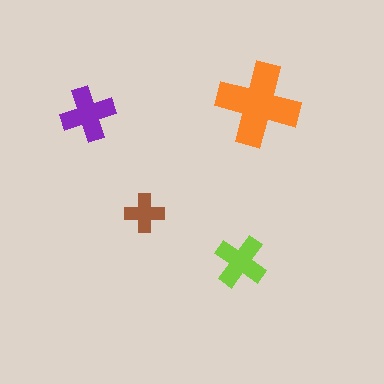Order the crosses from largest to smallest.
the orange one, the purple one, the lime one, the brown one.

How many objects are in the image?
There are 4 objects in the image.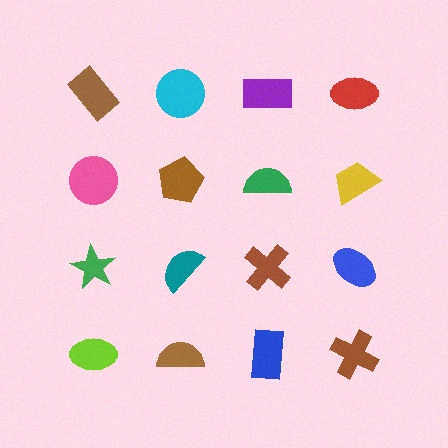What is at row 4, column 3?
A blue rectangle.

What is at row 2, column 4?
A yellow trapezoid.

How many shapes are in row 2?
4 shapes.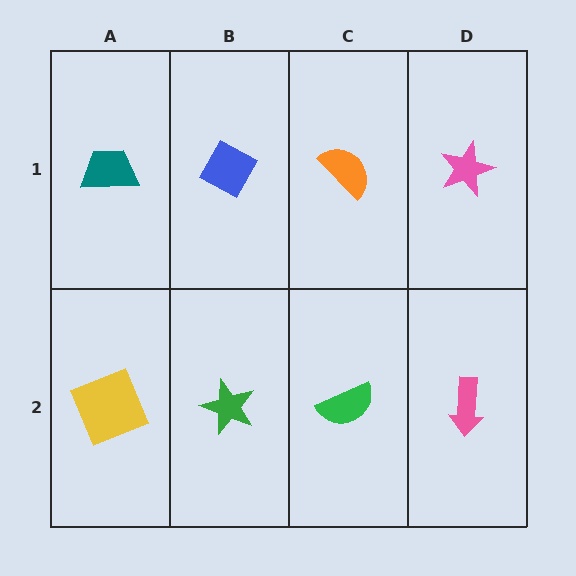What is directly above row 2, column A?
A teal trapezoid.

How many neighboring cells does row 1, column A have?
2.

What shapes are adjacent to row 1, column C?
A green semicircle (row 2, column C), a blue diamond (row 1, column B), a pink star (row 1, column D).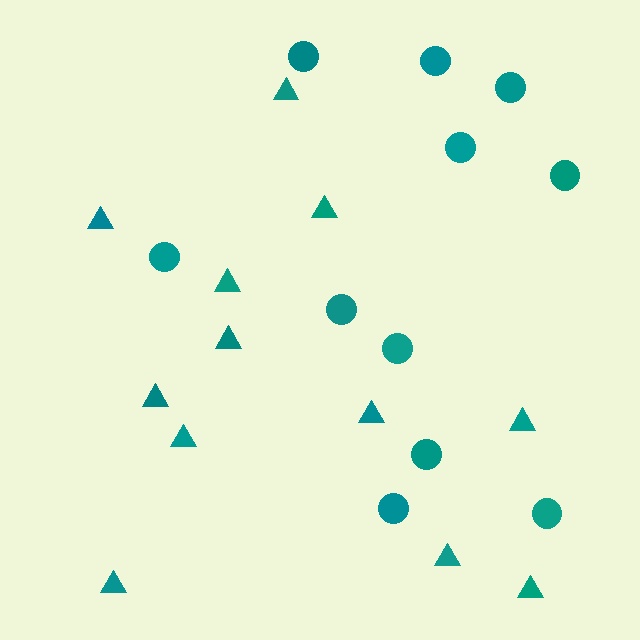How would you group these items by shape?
There are 2 groups: one group of circles (11) and one group of triangles (12).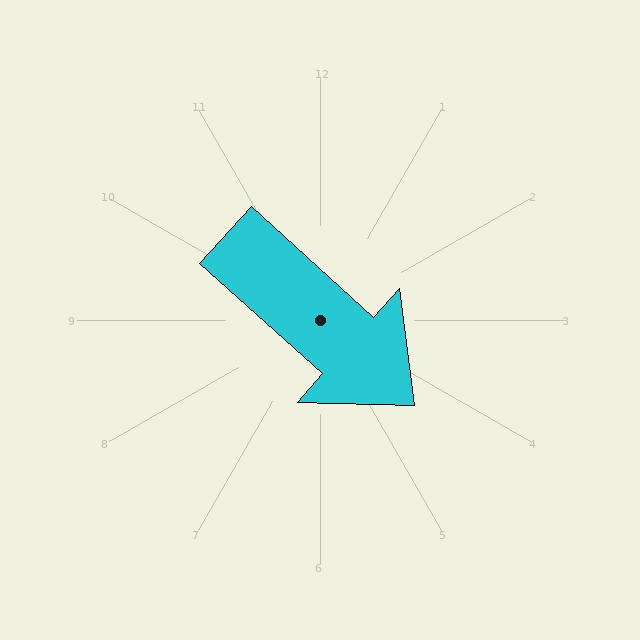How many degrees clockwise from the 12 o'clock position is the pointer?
Approximately 132 degrees.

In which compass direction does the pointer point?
Southeast.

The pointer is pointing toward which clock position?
Roughly 4 o'clock.